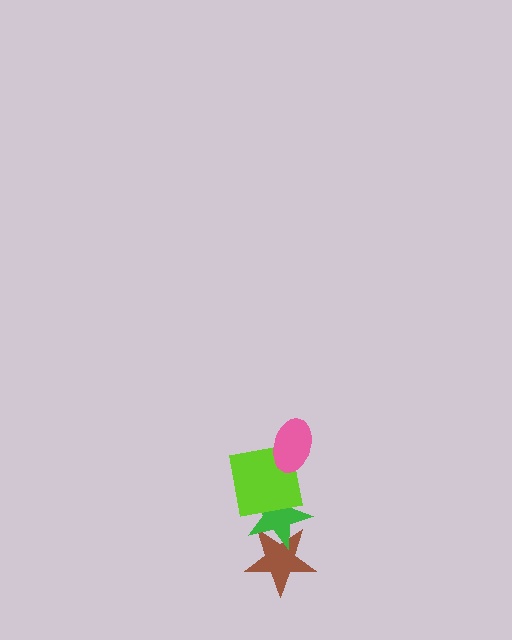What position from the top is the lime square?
The lime square is 2nd from the top.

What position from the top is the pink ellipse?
The pink ellipse is 1st from the top.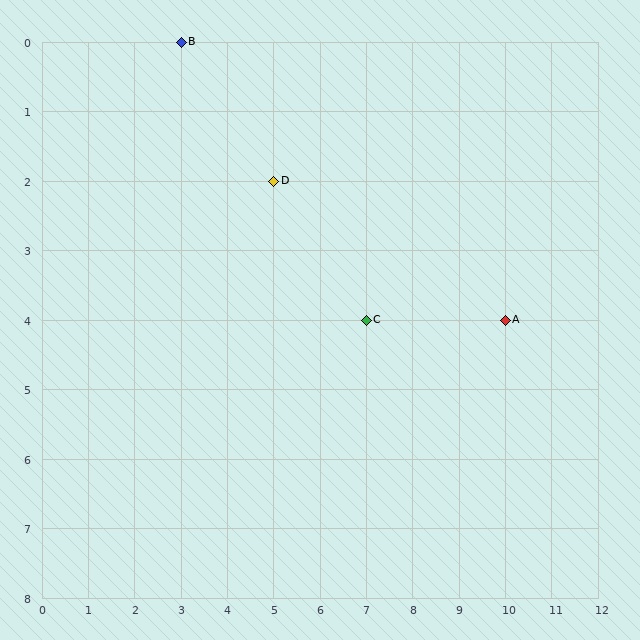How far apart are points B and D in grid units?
Points B and D are 2 columns and 2 rows apart (about 2.8 grid units diagonally).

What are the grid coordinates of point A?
Point A is at grid coordinates (10, 4).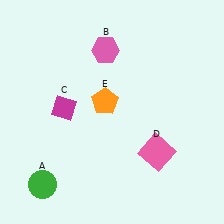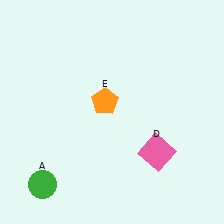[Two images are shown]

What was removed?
The magenta diamond (C), the pink hexagon (B) were removed in Image 2.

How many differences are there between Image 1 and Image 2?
There are 2 differences between the two images.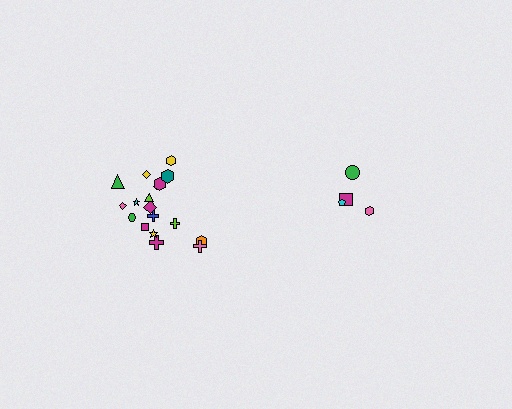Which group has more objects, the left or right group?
The left group.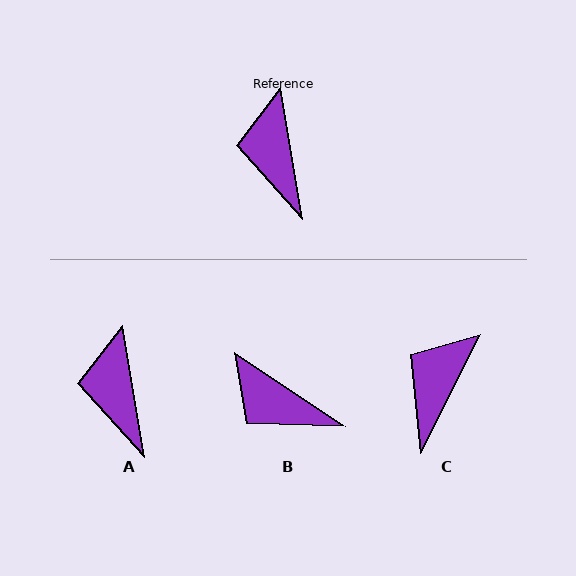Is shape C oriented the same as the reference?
No, it is off by about 36 degrees.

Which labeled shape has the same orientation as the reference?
A.